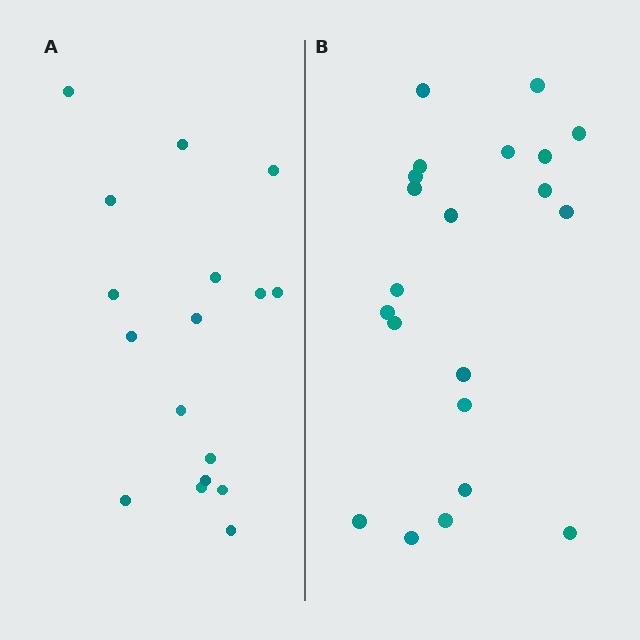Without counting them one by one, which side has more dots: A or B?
Region B (the right region) has more dots.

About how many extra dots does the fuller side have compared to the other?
Region B has about 4 more dots than region A.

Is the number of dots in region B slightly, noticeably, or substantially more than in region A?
Region B has only slightly more — the two regions are fairly close. The ratio is roughly 1.2 to 1.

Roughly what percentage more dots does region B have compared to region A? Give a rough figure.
About 25% more.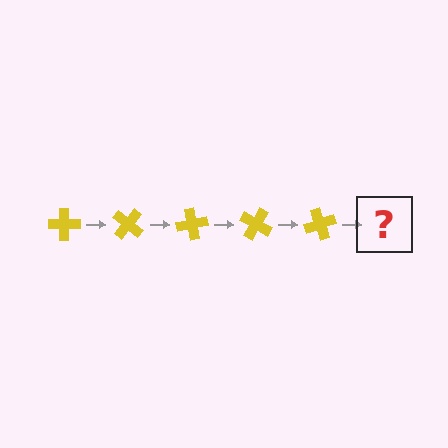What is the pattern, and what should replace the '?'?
The pattern is that the cross rotates 40 degrees each step. The '?' should be a yellow cross rotated 200 degrees.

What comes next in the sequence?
The next element should be a yellow cross rotated 200 degrees.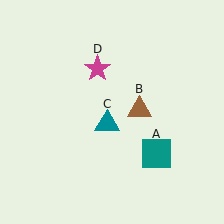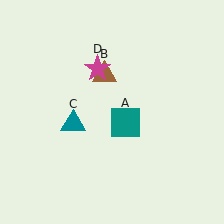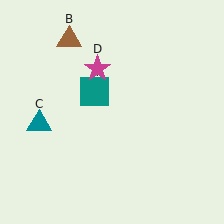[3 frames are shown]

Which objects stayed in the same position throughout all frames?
Magenta star (object D) remained stationary.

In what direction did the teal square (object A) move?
The teal square (object A) moved up and to the left.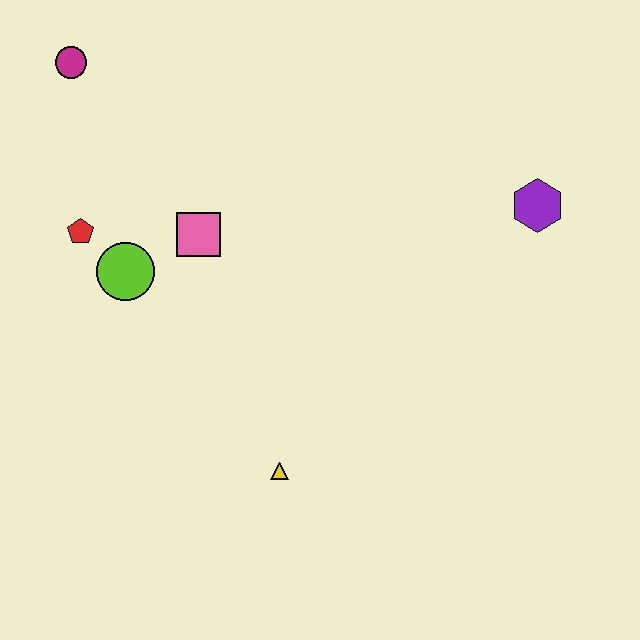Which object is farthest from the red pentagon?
The purple hexagon is farthest from the red pentagon.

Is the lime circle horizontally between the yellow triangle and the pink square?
No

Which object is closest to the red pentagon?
The lime circle is closest to the red pentagon.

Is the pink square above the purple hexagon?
No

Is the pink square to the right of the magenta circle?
Yes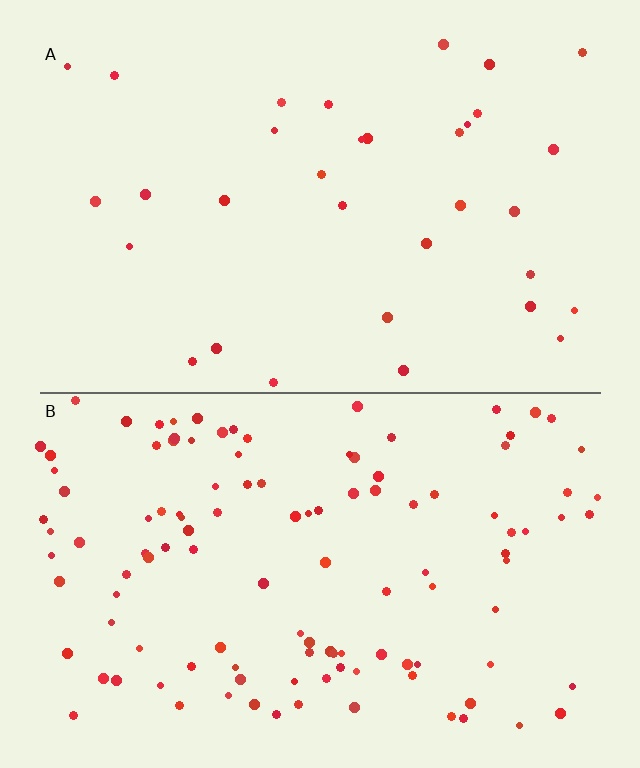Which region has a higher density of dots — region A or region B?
B (the bottom).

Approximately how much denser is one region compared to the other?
Approximately 3.5× — region B over region A.